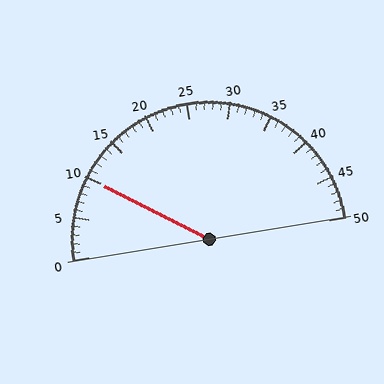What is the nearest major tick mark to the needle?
The nearest major tick mark is 10.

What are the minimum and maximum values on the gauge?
The gauge ranges from 0 to 50.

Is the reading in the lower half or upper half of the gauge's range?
The reading is in the lower half of the range (0 to 50).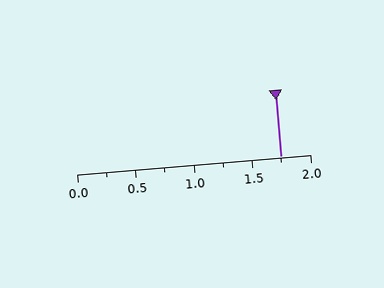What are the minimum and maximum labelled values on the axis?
The axis runs from 0.0 to 2.0.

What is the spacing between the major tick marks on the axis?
The major ticks are spaced 0.5 apart.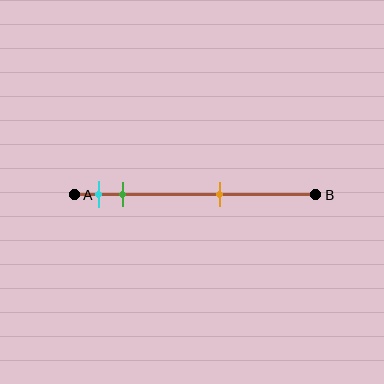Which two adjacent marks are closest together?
The cyan and green marks are the closest adjacent pair.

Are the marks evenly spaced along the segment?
No, the marks are not evenly spaced.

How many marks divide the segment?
There are 3 marks dividing the segment.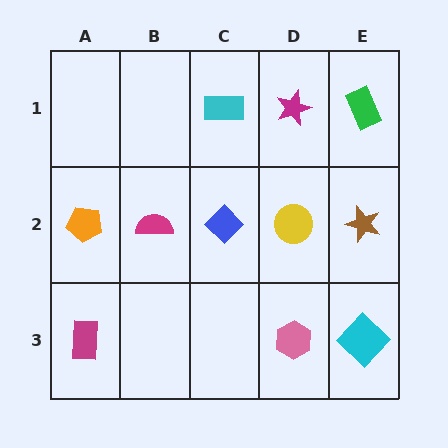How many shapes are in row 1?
3 shapes.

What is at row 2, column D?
A yellow circle.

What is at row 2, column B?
A magenta semicircle.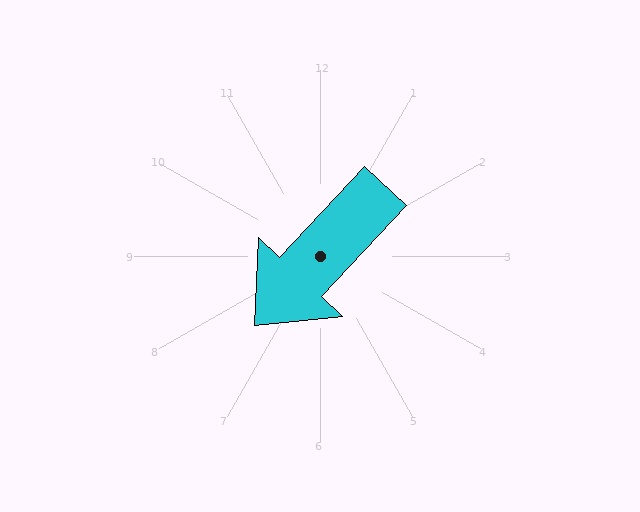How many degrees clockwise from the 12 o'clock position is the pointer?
Approximately 223 degrees.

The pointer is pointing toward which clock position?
Roughly 7 o'clock.